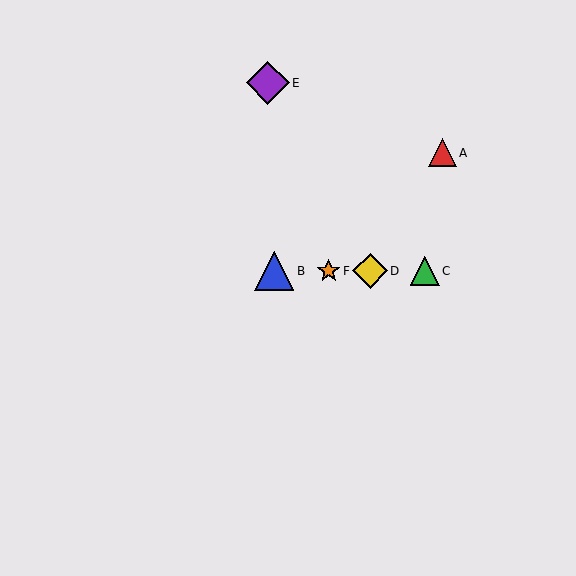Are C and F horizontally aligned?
Yes, both are at y≈271.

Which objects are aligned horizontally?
Objects B, C, D, F are aligned horizontally.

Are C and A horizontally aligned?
No, C is at y≈271 and A is at y≈153.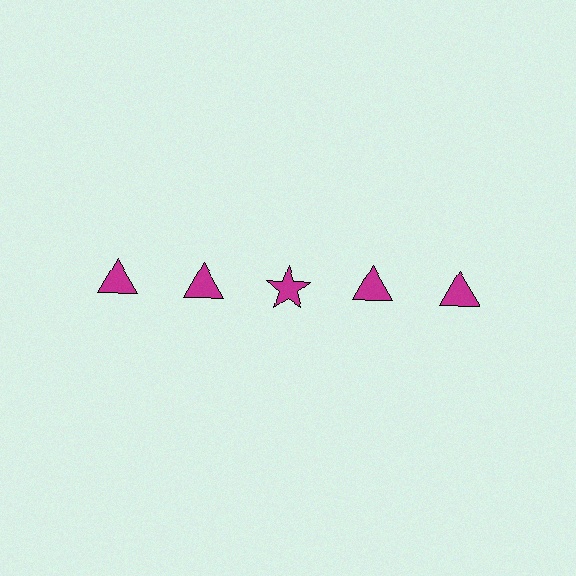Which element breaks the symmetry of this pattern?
The magenta star in the top row, center column breaks the symmetry. All other shapes are magenta triangles.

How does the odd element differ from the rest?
It has a different shape: star instead of triangle.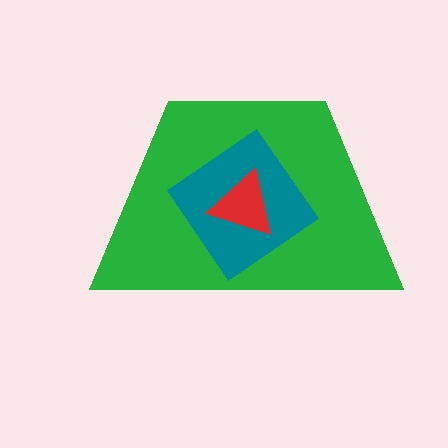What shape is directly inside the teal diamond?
The red triangle.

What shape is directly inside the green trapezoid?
The teal diamond.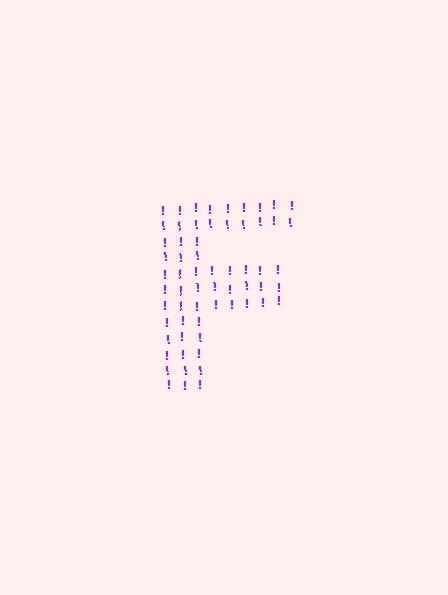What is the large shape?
The large shape is the letter F.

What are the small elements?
The small elements are exclamation marks.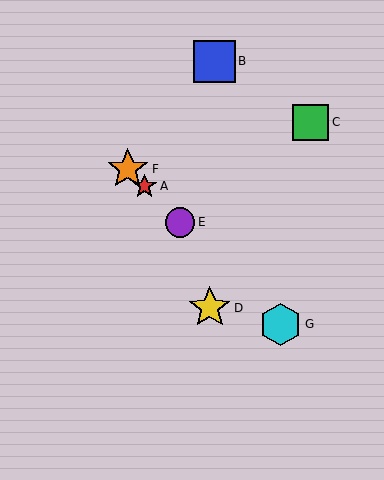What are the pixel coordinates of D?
Object D is at (210, 308).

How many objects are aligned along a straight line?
4 objects (A, E, F, G) are aligned along a straight line.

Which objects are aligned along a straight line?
Objects A, E, F, G are aligned along a straight line.